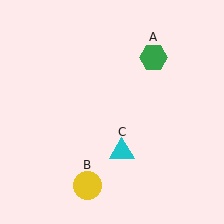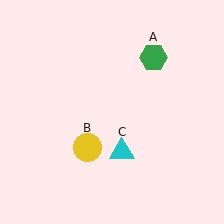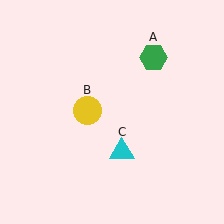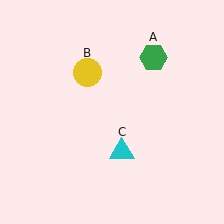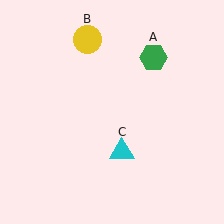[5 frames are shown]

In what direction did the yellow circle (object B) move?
The yellow circle (object B) moved up.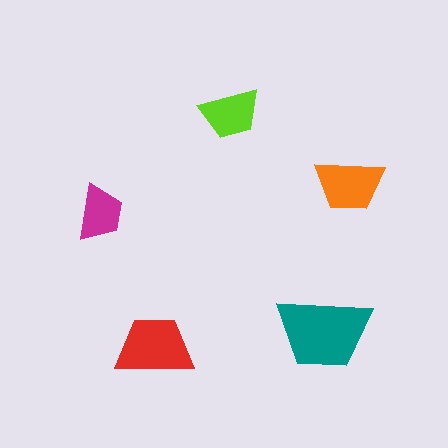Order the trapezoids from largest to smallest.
the teal one, the red one, the orange one, the lime one, the magenta one.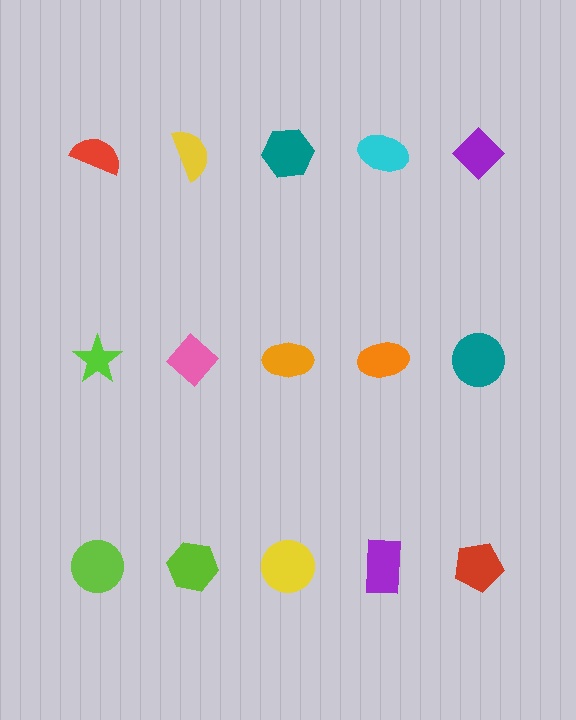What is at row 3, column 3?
A yellow circle.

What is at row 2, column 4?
An orange ellipse.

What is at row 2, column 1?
A lime star.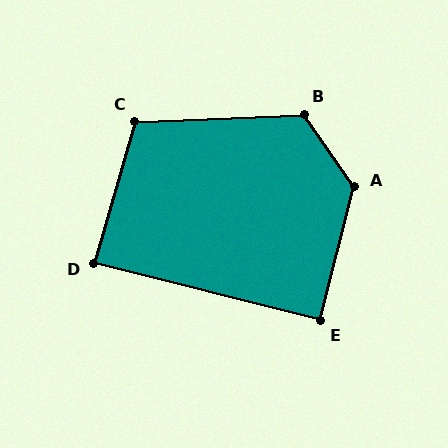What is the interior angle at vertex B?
Approximately 122 degrees (obtuse).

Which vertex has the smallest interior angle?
D, at approximately 88 degrees.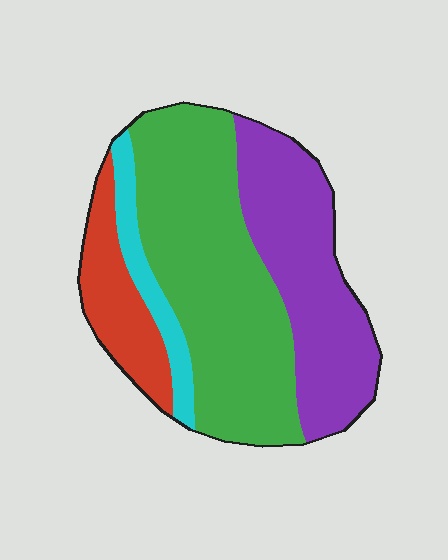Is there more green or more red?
Green.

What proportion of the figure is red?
Red covers about 15% of the figure.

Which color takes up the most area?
Green, at roughly 45%.